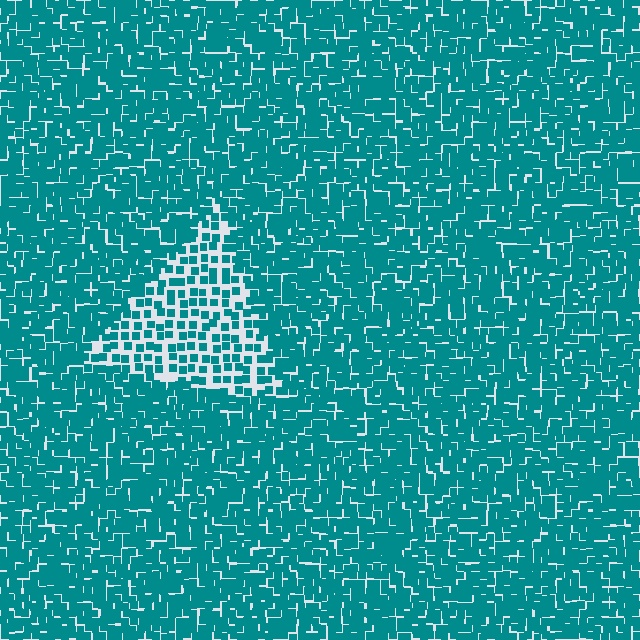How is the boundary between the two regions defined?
The boundary is defined by a change in element density (approximately 2.1x ratio). All elements are the same color, size, and shape.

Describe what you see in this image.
The image contains small teal elements arranged at two different densities. A triangle-shaped region is visible where the elements are less densely packed than the surrounding area.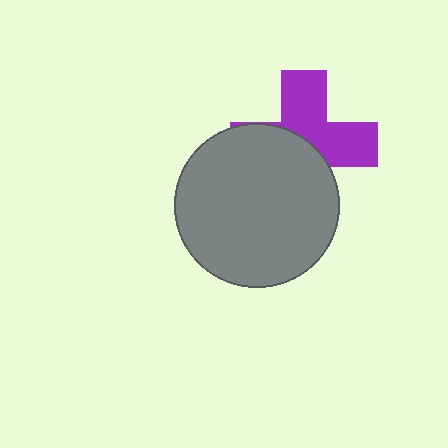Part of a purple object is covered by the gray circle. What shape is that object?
It is a cross.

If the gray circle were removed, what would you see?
You would see the complete purple cross.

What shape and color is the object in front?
The object in front is a gray circle.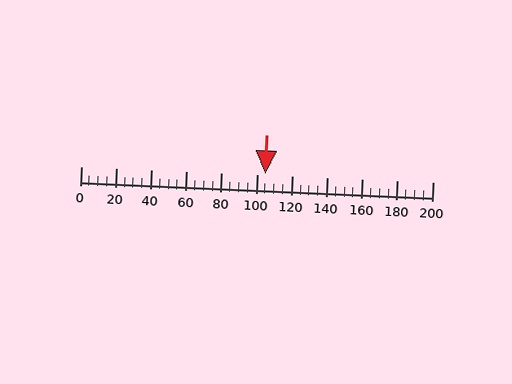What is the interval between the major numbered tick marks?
The major tick marks are spaced 20 units apart.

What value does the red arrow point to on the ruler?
The red arrow points to approximately 105.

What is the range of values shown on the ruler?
The ruler shows values from 0 to 200.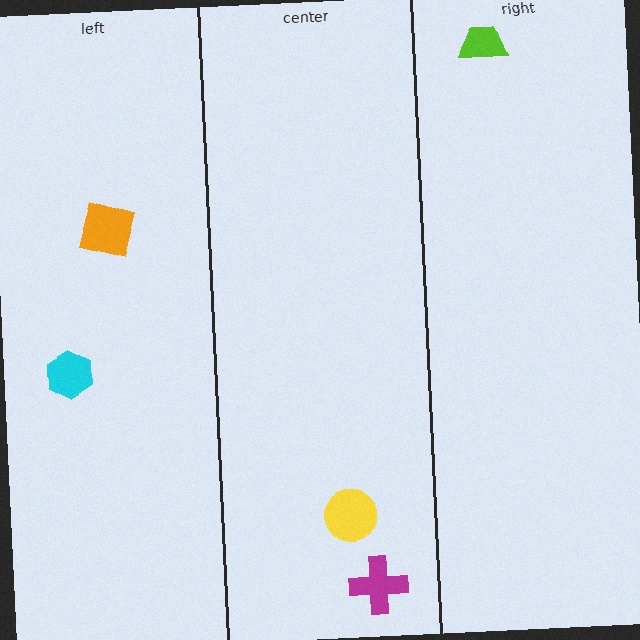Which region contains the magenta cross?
The center region.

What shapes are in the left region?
The cyan hexagon, the orange square.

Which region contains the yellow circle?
The center region.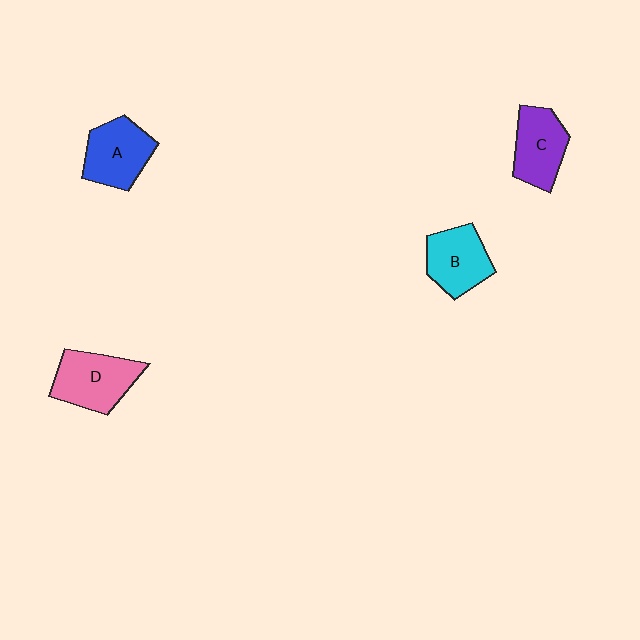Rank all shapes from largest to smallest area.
From largest to smallest: D (pink), A (blue), B (cyan), C (purple).